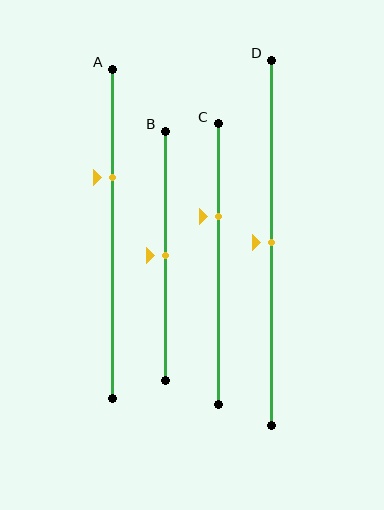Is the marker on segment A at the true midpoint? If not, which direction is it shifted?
No, the marker on segment A is shifted upward by about 17% of the segment length.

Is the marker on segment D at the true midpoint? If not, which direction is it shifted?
Yes, the marker on segment D is at the true midpoint.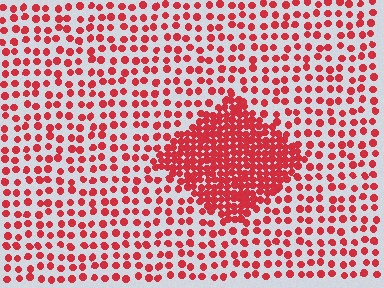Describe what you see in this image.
The image contains small red elements arranged at two different densities. A diamond-shaped region is visible where the elements are more densely packed than the surrounding area.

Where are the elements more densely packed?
The elements are more densely packed inside the diamond boundary.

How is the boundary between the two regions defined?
The boundary is defined by a change in element density (approximately 2.7x ratio). All elements are the same color, size, and shape.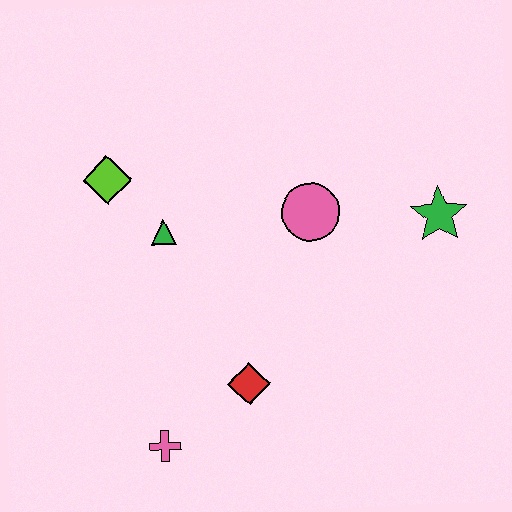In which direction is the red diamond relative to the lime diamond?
The red diamond is below the lime diamond.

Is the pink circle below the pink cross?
No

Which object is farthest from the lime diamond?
The green star is farthest from the lime diamond.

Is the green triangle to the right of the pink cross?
Yes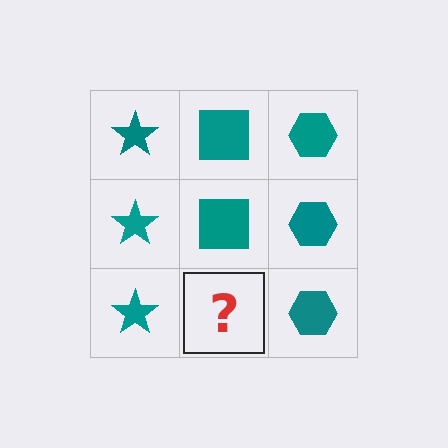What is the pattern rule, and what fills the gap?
The rule is that each column has a consistent shape. The gap should be filled with a teal square.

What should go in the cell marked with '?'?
The missing cell should contain a teal square.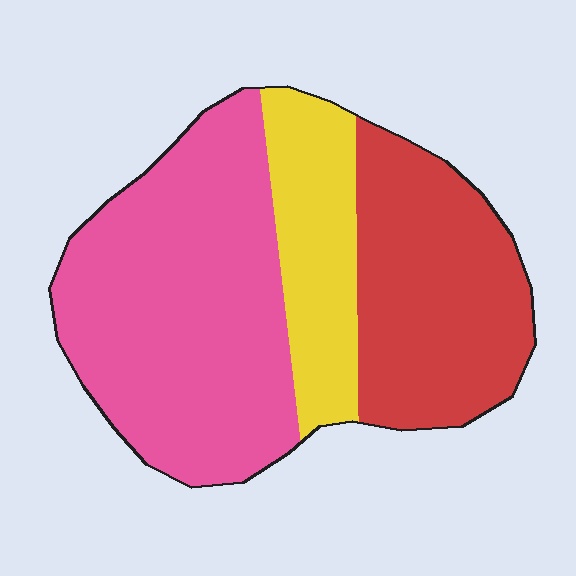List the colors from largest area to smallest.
From largest to smallest: pink, red, yellow.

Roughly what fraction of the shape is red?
Red covers around 30% of the shape.